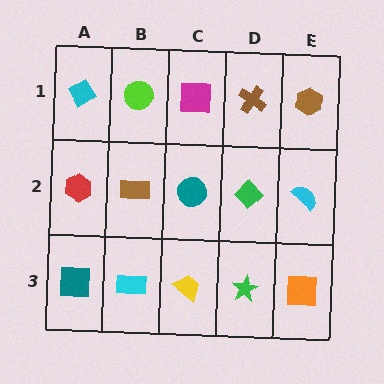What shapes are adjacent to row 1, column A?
A red hexagon (row 2, column A), a lime circle (row 1, column B).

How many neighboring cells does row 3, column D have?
3.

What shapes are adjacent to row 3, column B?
A brown rectangle (row 2, column B), a teal square (row 3, column A), a yellow trapezoid (row 3, column C).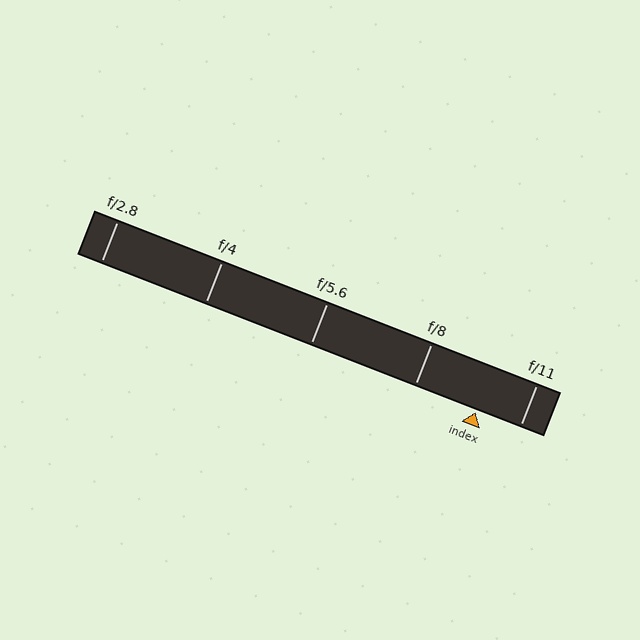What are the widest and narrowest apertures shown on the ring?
The widest aperture shown is f/2.8 and the narrowest is f/11.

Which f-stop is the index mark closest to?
The index mark is closest to f/11.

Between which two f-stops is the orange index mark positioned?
The index mark is between f/8 and f/11.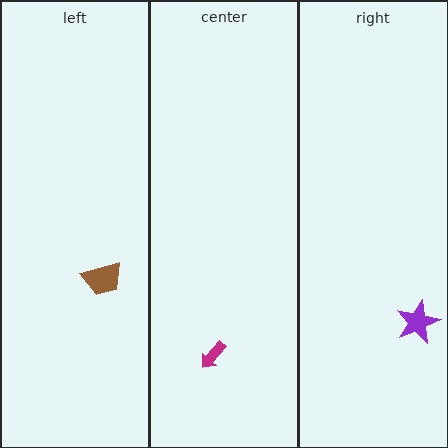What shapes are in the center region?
The magenta arrow.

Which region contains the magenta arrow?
The center region.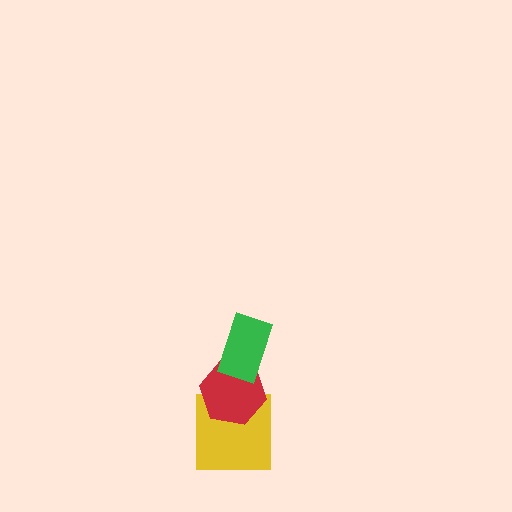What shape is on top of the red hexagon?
The green rectangle is on top of the red hexagon.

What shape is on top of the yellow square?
The red hexagon is on top of the yellow square.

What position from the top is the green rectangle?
The green rectangle is 1st from the top.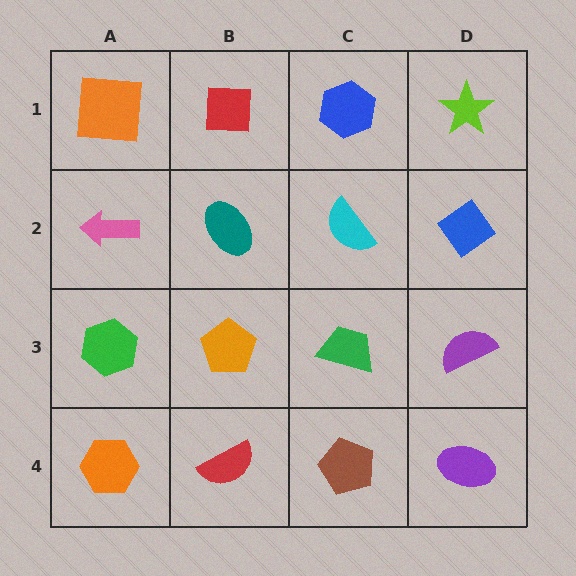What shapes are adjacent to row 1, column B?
A teal ellipse (row 2, column B), an orange square (row 1, column A), a blue hexagon (row 1, column C).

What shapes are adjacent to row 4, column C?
A green trapezoid (row 3, column C), a red semicircle (row 4, column B), a purple ellipse (row 4, column D).